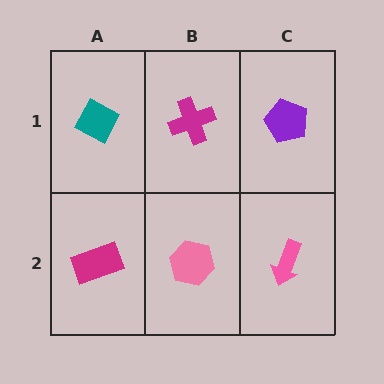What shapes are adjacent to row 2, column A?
A teal diamond (row 1, column A), a pink hexagon (row 2, column B).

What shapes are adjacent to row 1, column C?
A pink arrow (row 2, column C), a magenta cross (row 1, column B).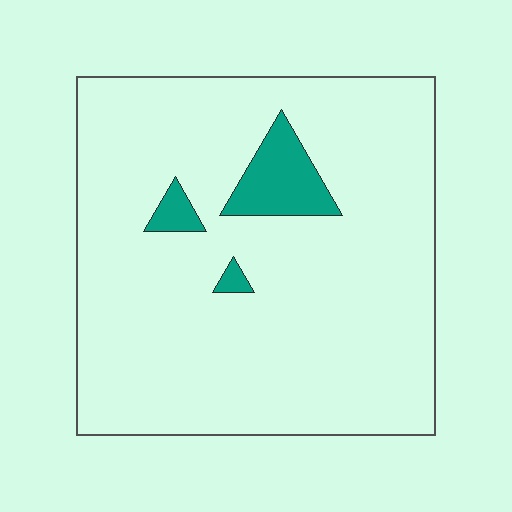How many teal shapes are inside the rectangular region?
3.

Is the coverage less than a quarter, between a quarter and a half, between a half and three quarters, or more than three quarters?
Less than a quarter.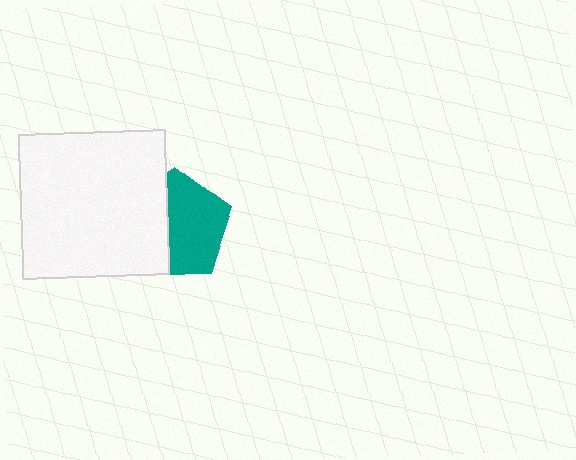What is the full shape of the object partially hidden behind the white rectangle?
The partially hidden object is a teal pentagon.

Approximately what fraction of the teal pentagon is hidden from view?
Roughly 42% of the teal pentagon is hidden behind the white rectangle.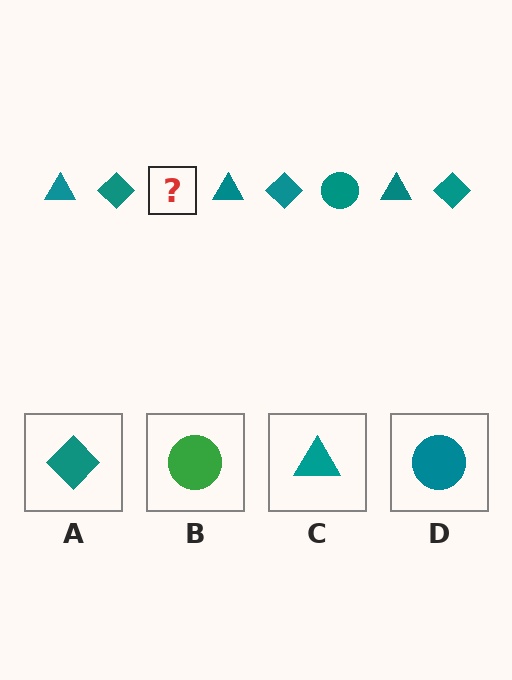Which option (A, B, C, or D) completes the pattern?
D.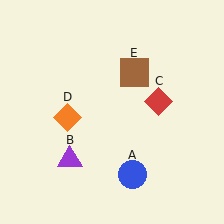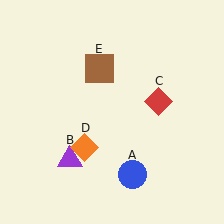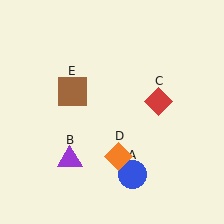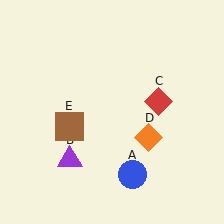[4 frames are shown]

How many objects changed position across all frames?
2 objects changed position: orange diamond (object D), brown square (object E).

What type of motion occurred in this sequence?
The orange diamond (object D), brown square (object E) rotated counterclockwise around the center of the scene.